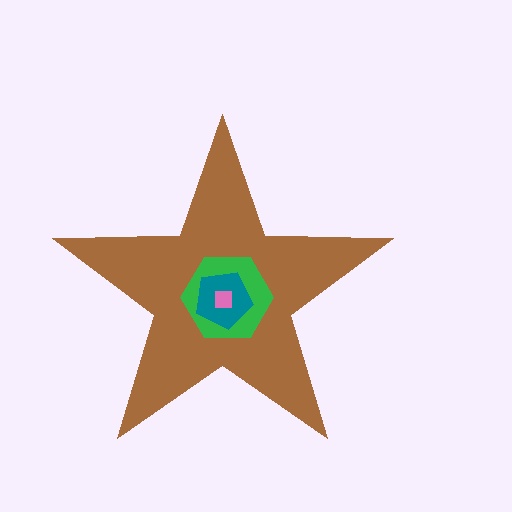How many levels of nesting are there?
4.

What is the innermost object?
The pink square.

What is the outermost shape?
The brown star.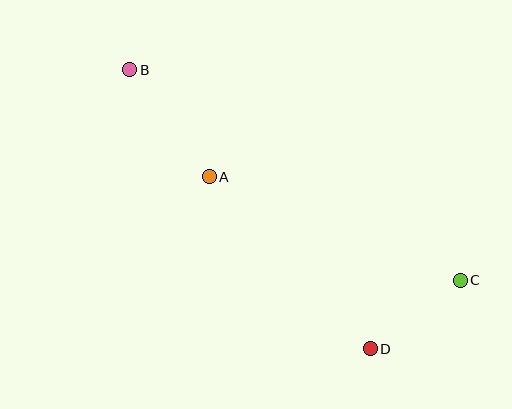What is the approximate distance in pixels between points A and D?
The distance between A and D is approximately 236 pixels.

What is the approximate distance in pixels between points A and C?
The distance between A and C is approximately 272 pixels.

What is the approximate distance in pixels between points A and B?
The distance between A and B is approximately 133 pixels.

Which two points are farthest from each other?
Points B and C are farthest from each other.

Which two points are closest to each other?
Points C and D are closest to each other.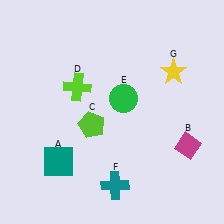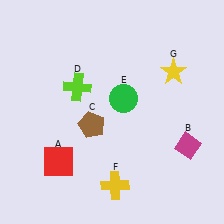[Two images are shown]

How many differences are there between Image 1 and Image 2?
There are 3 differences between the two images.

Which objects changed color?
A changed from teal to red. C changed from lime to brown. F changed from teal to yellow.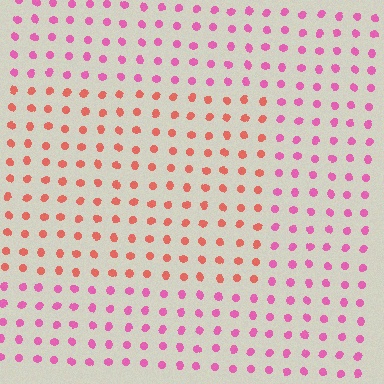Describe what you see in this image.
The image is filled with small pink elements in a uniform arrangement. A rectangle-shaped region is visible where the elements are tinted to a slightly different hue, forming a subtle color boundary.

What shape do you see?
I see a rectangle.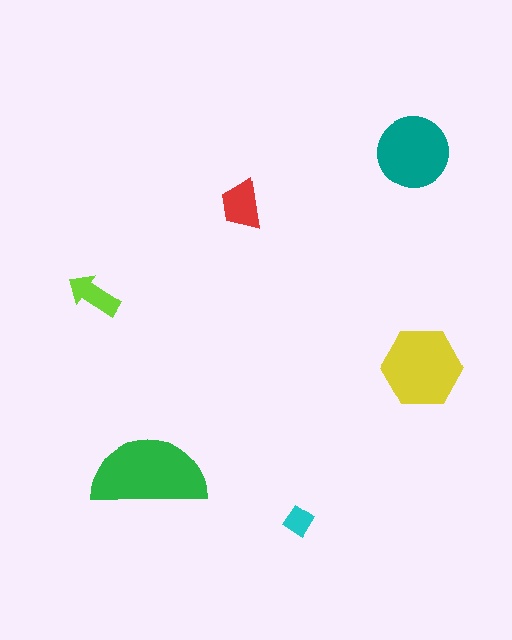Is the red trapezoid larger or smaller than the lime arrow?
Larger.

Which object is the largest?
The green semicircle.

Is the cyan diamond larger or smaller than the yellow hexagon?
Smaller.